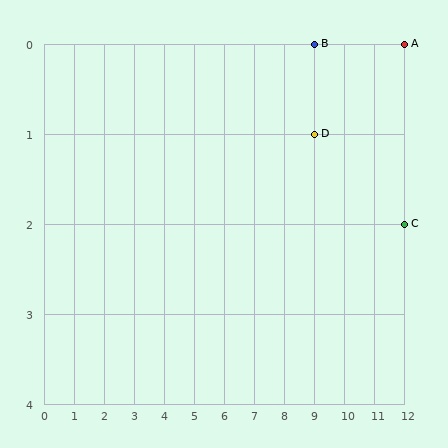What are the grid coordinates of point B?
Point B is at grid coordinates (9, 0).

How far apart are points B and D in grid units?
Points B and D are 1 row apart.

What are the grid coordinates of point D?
Point D is at grid coordinates (9, 1).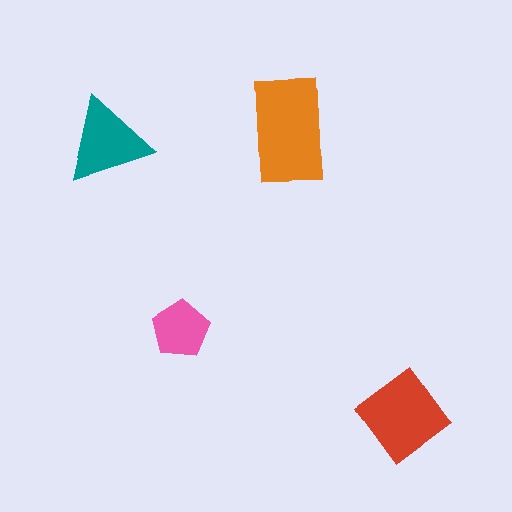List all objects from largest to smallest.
The orange rectangle, the red diamond, the teal triangle, the pink pentagon.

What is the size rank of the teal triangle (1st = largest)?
3rd.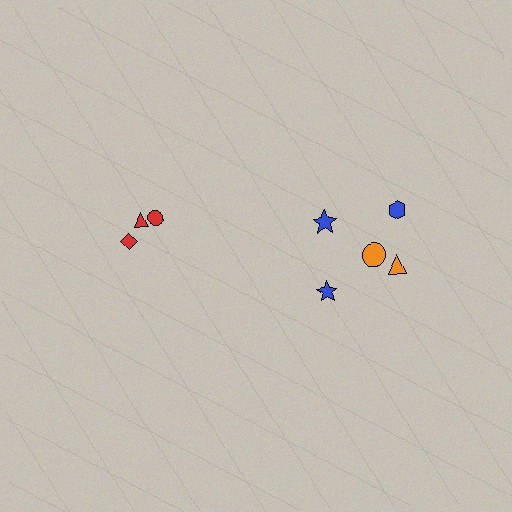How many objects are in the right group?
There are 5 objects.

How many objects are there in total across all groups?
There are 8 objects.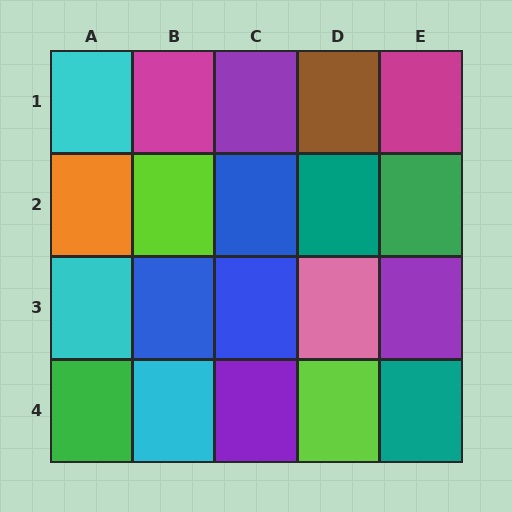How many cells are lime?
2 cells are lime.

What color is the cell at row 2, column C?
Blue.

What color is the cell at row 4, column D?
Lime.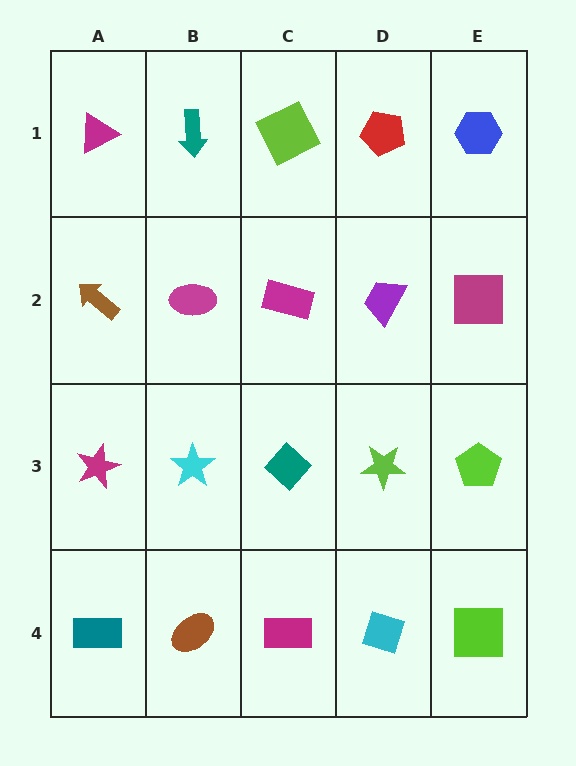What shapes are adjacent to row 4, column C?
A teal diamond (row 3, column C), a brown ellipse (row 4, column B), a cyan diamond (row 4, column D).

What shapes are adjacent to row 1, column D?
A purple trapezoid (row 2, column D), a lime square (row 1, column C), a blue hexagon (row 1, column E).